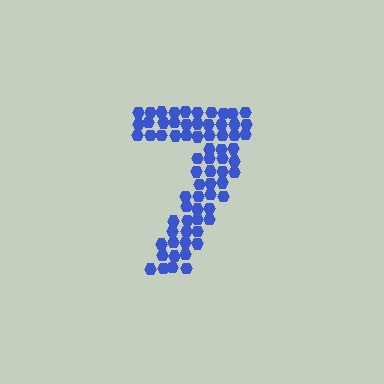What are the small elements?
The small elements are hexagons.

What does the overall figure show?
The overall figure shows the digit 7.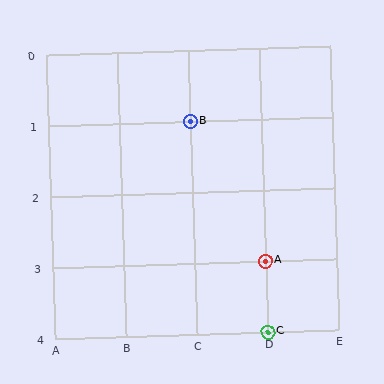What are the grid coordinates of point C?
Point C is at grid coordinates (D, 4).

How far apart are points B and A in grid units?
Points B and A are 1 column and 2 rows apart (about 2.2 grid units diagonally).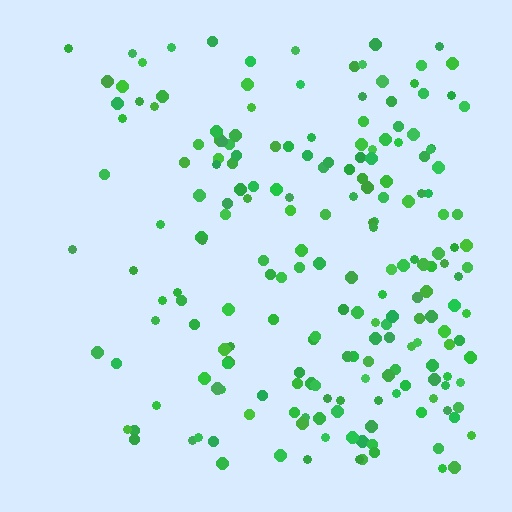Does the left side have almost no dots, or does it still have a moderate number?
Still a moderate number, just noticeably fewer than the right.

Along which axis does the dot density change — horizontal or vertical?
Horizontal.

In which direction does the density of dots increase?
From left to right, with the right side densest.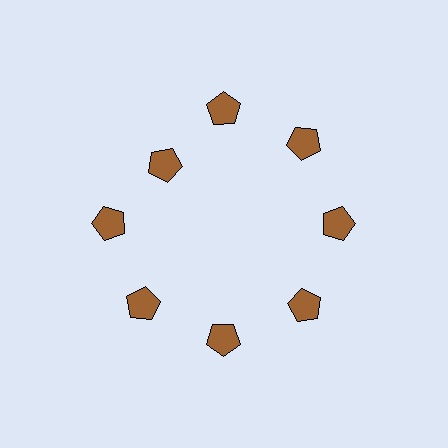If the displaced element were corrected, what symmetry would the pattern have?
It would have 8-fold rotational symmetry — the pattern would map onto itself every 45 degrees.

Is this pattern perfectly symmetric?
No. The 8 brown pentagons are arranged in a ring, but one element near the 10 o'clock position is pulled inward toward the center, breaking the 8-fold rotational symmetry.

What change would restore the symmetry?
The symmetry would be restored by moving it outward, back onto the ring so that all 8 pentagons sit at equal angles and equal distance from the center.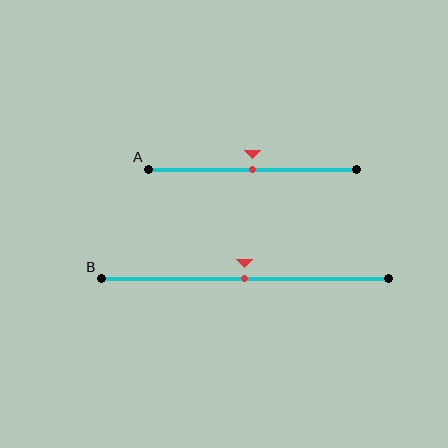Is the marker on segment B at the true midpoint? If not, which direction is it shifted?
Yes, the marker on segment B is at the true midpoint.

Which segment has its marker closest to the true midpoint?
Segment A has its marker closest to the true midpoint.